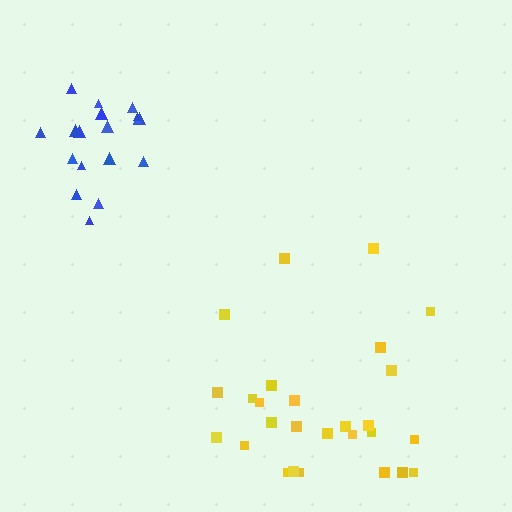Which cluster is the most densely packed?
Blue.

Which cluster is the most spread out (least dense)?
Yellow.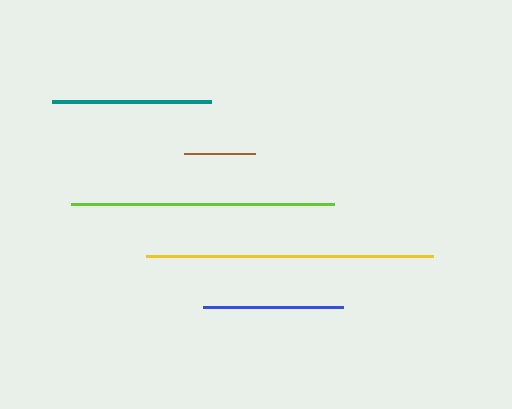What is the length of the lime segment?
The lime segment is approximately 262 pixels long.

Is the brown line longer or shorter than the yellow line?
The yellow line is longer than the brown line.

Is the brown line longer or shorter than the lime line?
The lime line is longer than the brown line.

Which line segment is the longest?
The yellow line is the longest at approximately 287 pixels.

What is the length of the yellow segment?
The yellow segment is approximately 287 pixels long.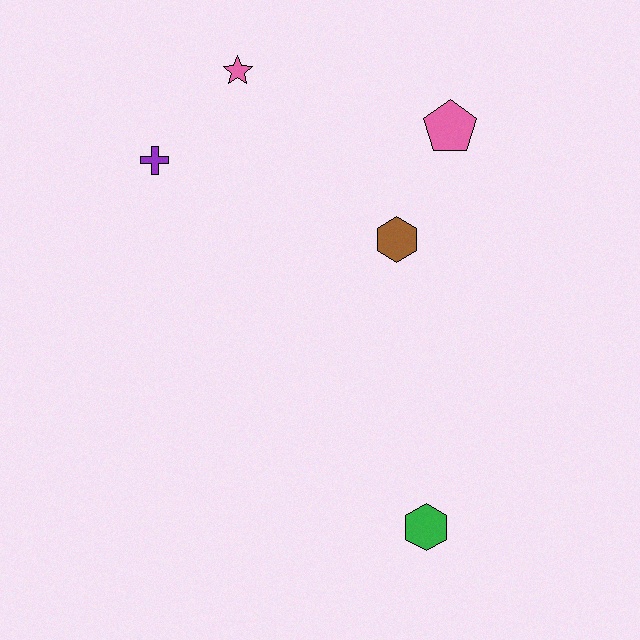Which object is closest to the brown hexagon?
The pink pentagon is closest to the brown hexagon.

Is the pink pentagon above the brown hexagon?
Yes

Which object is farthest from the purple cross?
The green hexagon is farthest from the purple cross.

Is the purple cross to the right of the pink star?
No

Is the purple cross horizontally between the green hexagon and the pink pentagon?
No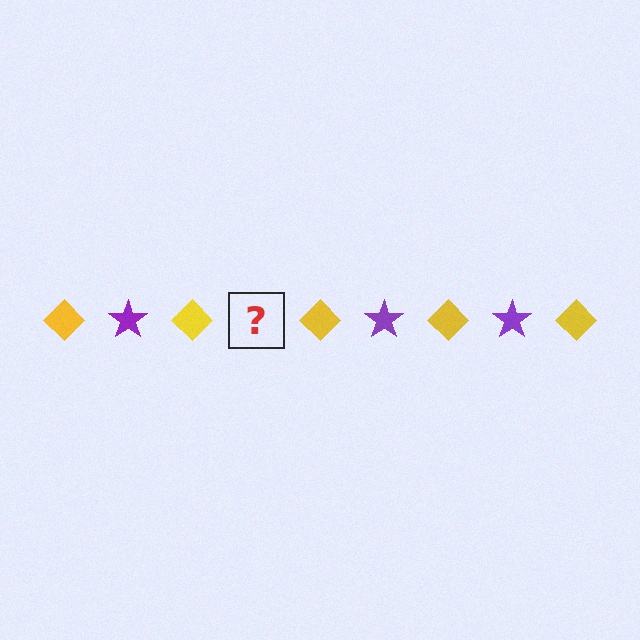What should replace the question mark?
The question mark should be replaced with a purple star.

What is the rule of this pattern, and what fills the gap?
The rule is that the pattern alternates between yellow diamond and purple star. The gap should be filled with a purple star.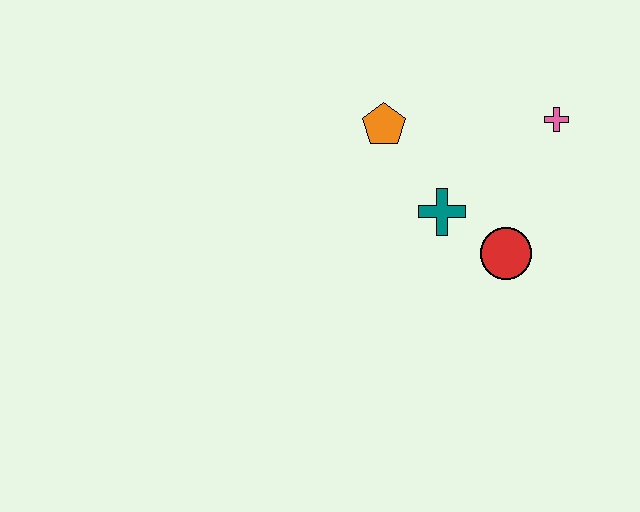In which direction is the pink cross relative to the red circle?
The pink cross is above the red circle.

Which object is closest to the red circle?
The teal cross is closest to the red circle.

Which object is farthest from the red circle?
The orange pentagon is farthest from the red circle.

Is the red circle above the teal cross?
No